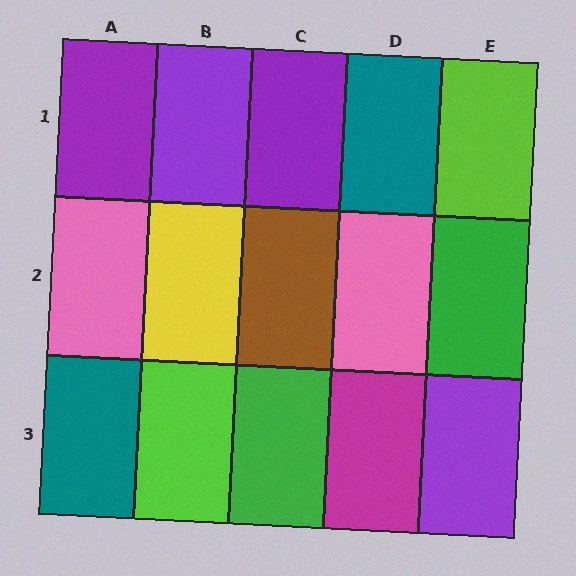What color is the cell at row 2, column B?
Yellow.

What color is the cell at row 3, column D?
Magenta.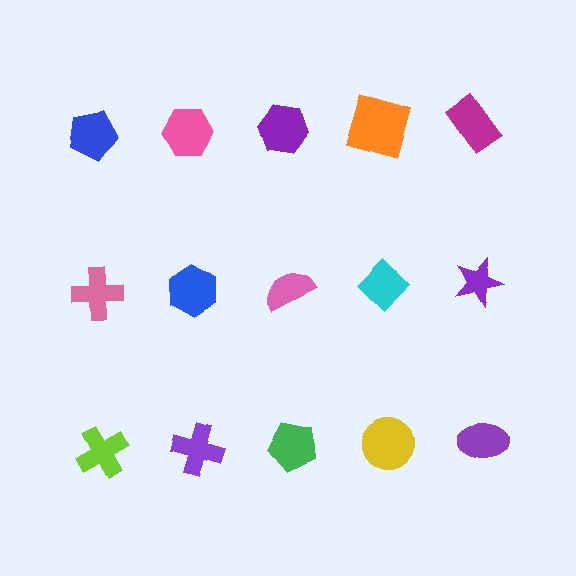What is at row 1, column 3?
A purple hexagon.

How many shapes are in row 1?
5 shapes.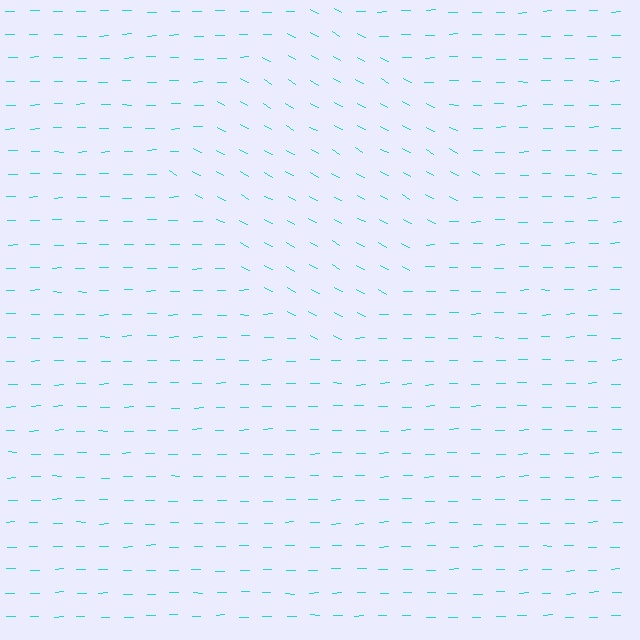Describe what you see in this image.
The image is filled with small cyan line segments. A diamond region in the image has lines oriented differently from the surrounding lines, creating a visible texture boundary.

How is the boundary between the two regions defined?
The boundary is defined purely by a change in line orientation (approximately 30 degrees difference). All lines are the same color and thickness.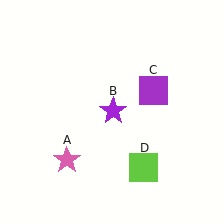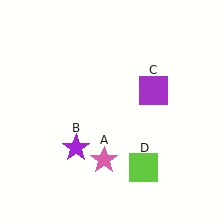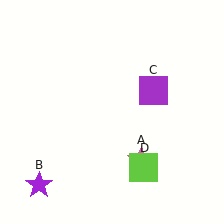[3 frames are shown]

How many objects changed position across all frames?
2 objects changed position: pink star (object A), purple star (object B).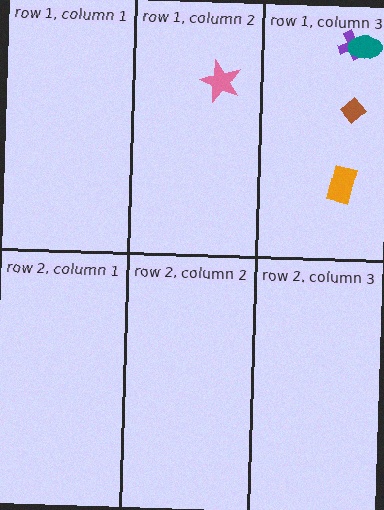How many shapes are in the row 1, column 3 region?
4.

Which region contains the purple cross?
The row 1, column 3 region.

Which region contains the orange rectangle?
The row 1, column 3 region.